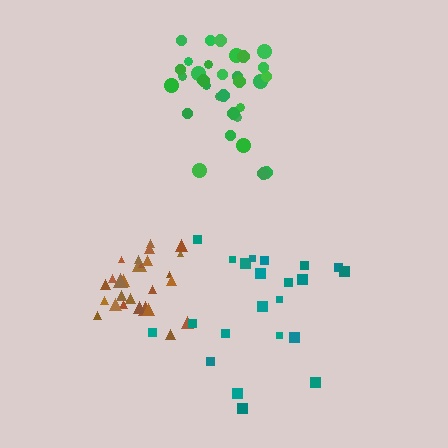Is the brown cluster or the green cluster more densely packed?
Brown.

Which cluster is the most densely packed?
Brown.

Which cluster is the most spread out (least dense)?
Teal.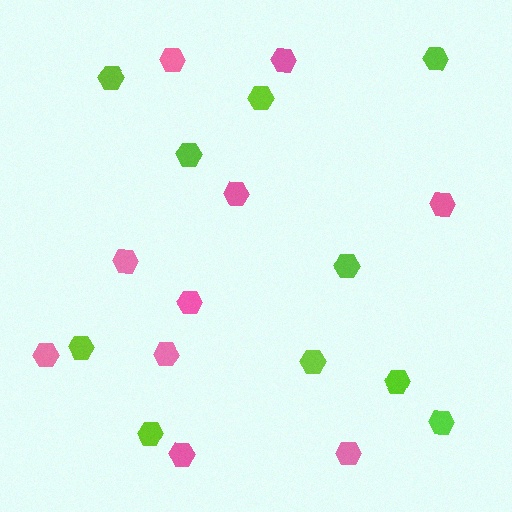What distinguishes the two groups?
There are 2 groups: one group of pink hexagons (10) and one group of lime hexagons (10).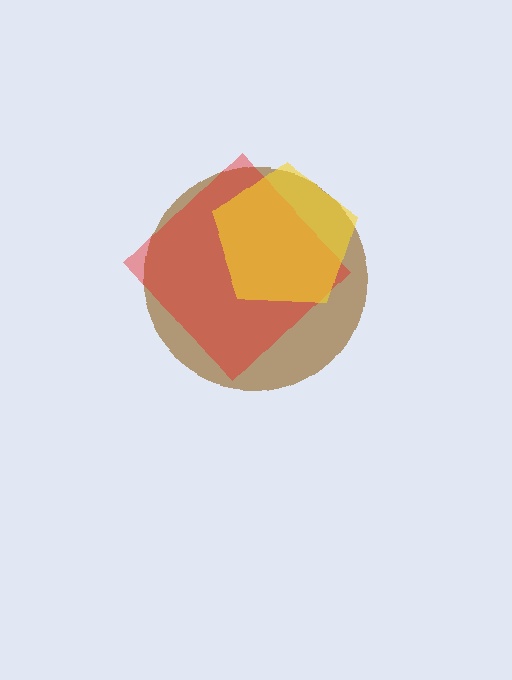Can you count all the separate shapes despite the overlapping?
Yes, there are 3 separate shapes.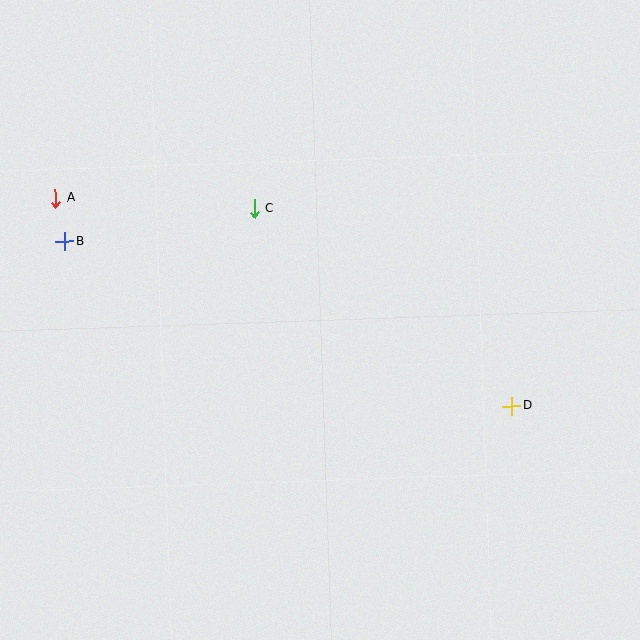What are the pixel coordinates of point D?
Point D is at (512, 406).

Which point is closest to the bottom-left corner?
Point B is closest to the bottom-left corner.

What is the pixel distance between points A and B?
The distance between A and B is 45 pixels.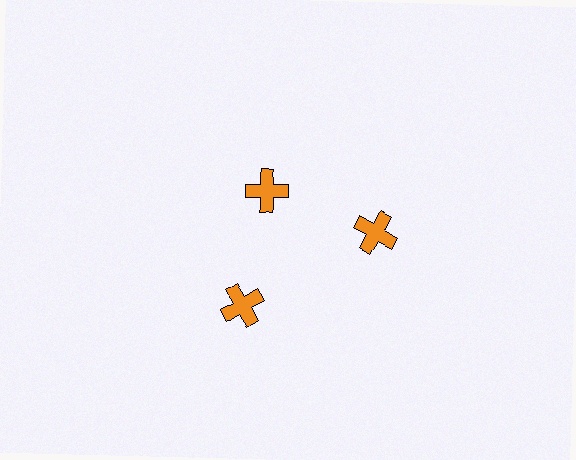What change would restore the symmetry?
The symmetry would be restored by moving it outward, back onto the ring so that all 3 crosses sit at equal angles and equal distance from the center.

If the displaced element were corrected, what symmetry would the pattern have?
It would have 3-fold rotational symmetry — the pattern would map onto itself every 120 degrees.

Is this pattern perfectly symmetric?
No. The 3 orange crosses are arranged in a ring, but one element near the 11 o'clock position is pulled inward toward the center, breaking the 3-fold rotational symmetry.